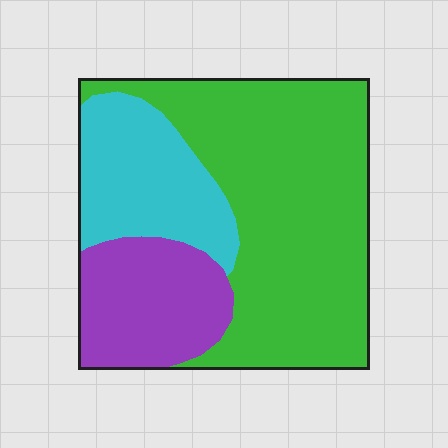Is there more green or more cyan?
Green.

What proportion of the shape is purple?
Purple covers about 20% of the shape.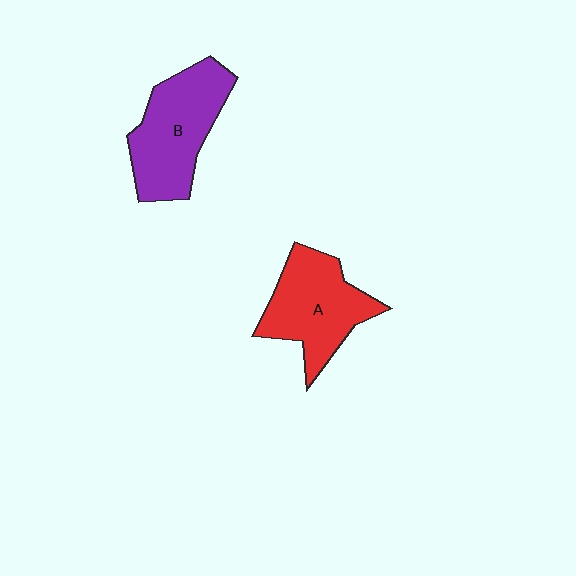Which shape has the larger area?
Shape B (purple).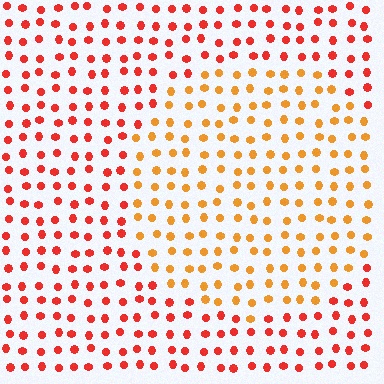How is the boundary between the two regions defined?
The boundary is defined purely by a slight shift in hue (about 33 degrees). Spacing, size, and orientation are identical on both sides.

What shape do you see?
I see a circle.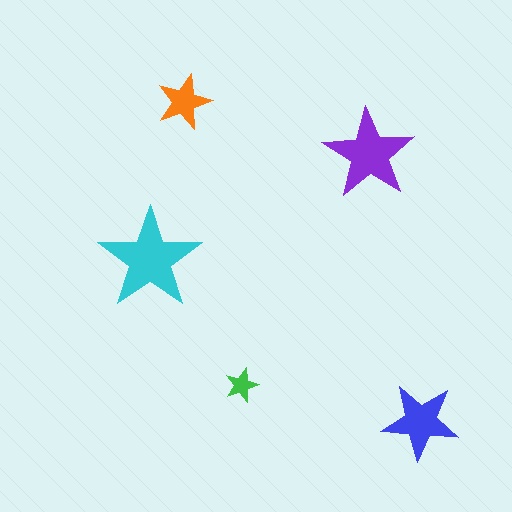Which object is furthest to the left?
The cyan star is leftmost.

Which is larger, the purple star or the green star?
The purple one.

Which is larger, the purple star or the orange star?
The purple one.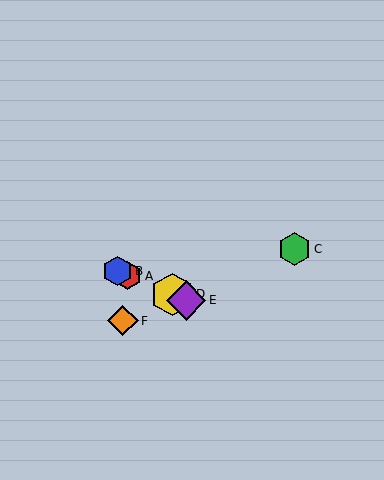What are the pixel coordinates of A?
Object A is at (128, 276).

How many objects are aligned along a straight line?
4 objects (A, B, D, E) are aligned along a straight line.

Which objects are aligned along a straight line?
Objects A, B, D, E are aligned along a straight line.